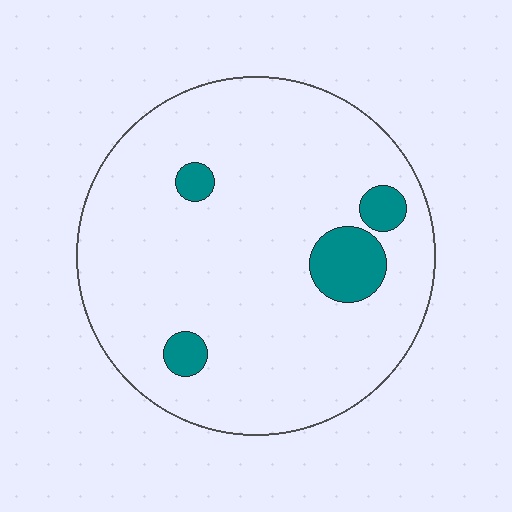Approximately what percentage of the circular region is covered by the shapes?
Approximately 10%.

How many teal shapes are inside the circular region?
4.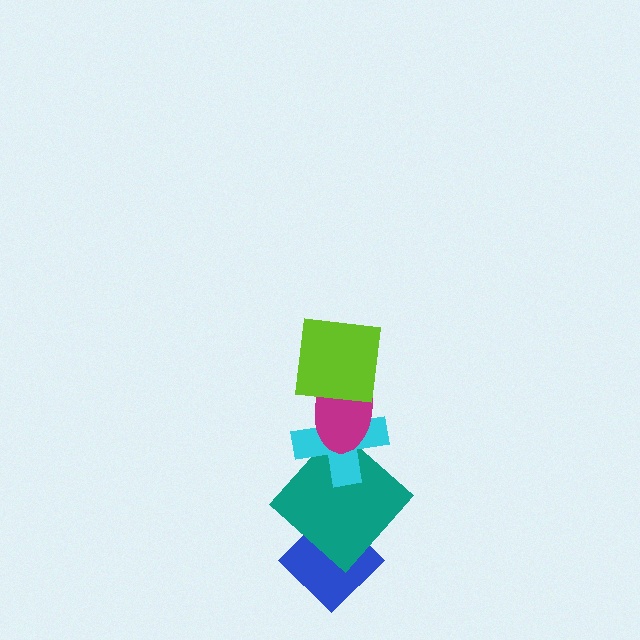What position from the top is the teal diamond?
The teal diamond is 4th from the top.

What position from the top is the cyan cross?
The cyan cross is 3rd from the top.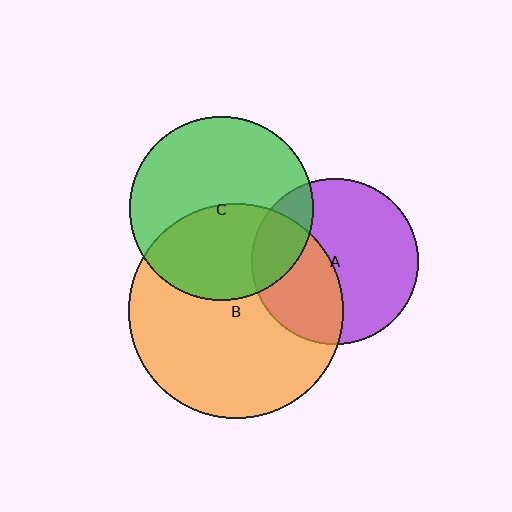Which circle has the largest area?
Circle B (orange).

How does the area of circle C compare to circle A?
Approximately 1.2 times.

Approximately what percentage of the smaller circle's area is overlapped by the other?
Approximately 45%.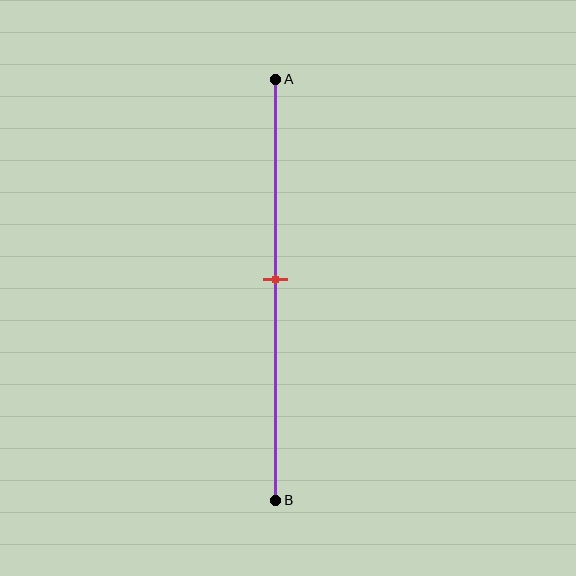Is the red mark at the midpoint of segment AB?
Yes, the mark is approximately at the midpoint.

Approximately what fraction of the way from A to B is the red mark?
The red mark is approximately 50% of the way from A to B.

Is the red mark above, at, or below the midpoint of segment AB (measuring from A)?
The red mark is approximately at the midpoint of segment AB.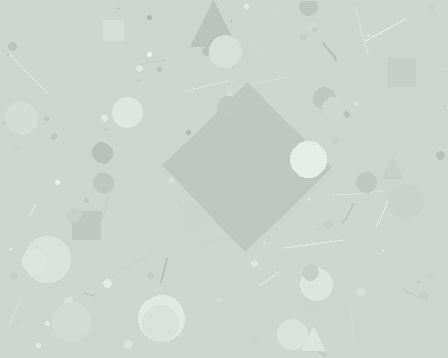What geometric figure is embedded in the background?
A diamond is embedded in the background.